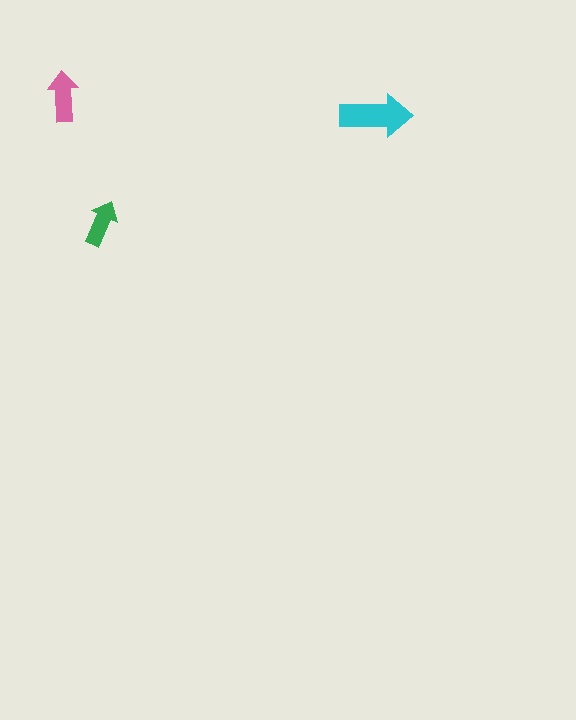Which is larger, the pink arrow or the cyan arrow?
The cyan one.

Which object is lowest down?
The green arrow is bottommost.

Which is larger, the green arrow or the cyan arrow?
The cyan one.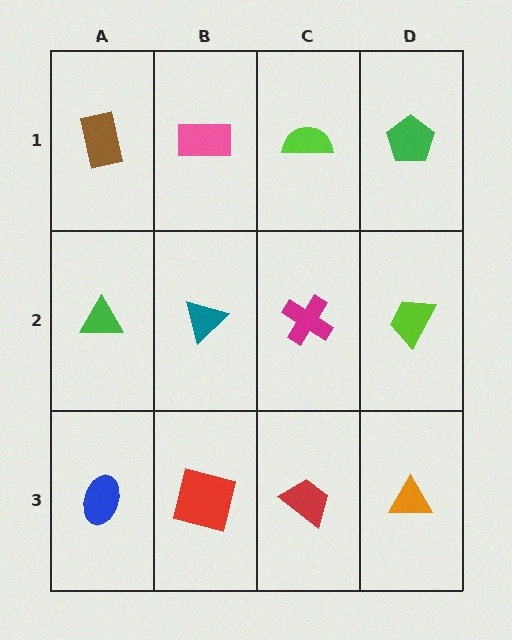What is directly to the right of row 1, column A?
A pink rectangle.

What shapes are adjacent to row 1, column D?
A lime trapezoid (row 2, column D), a lime semicircle (row 1, column C).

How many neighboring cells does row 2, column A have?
3.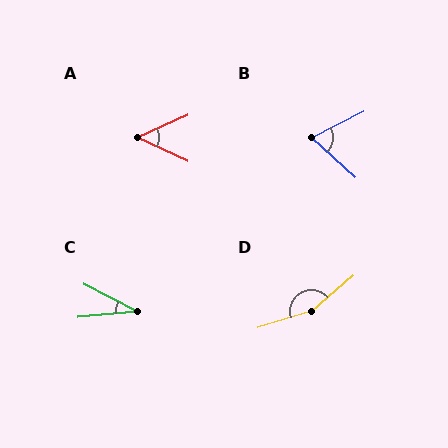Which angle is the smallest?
C, at approximately 33 degrees.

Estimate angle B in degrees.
Approximately 69 degrees.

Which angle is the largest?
D, at approximately 157 degrees.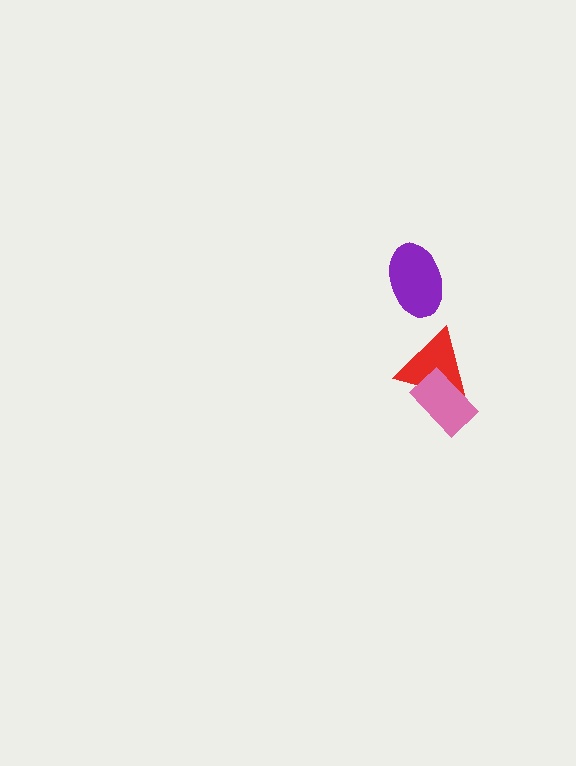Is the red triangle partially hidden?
Yes, it is partially covered by another shape.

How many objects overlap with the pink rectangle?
1 object overlaps with the pink rectangle.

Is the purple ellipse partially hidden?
No, no other shape covers it.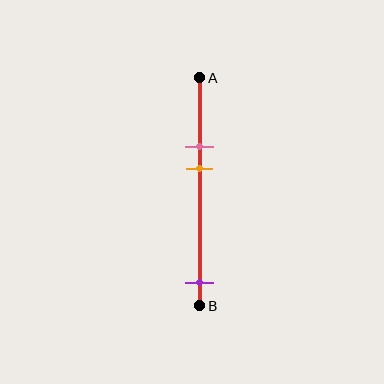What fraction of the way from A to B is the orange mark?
The orange mark is approximately 40% (0.4) of the way from A to B.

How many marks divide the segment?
There are 3 marks dividing the segment.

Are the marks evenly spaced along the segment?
No, the marks are not evenly spaced.